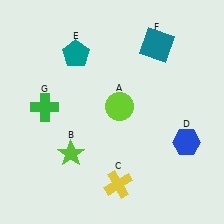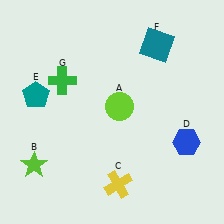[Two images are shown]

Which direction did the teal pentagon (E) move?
The teal pentagon (E) moved down.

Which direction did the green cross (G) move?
The green cross (G) moved up.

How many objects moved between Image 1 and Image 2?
3 objects moved between the two images.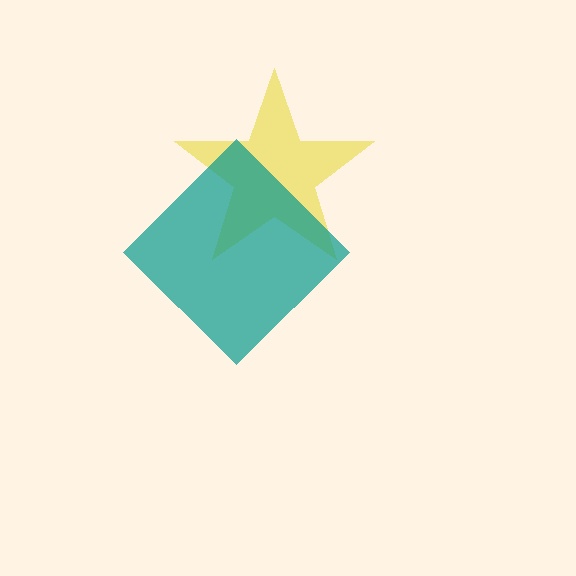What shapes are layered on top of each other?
The layered shapes are: a yellow star, a teal diamond.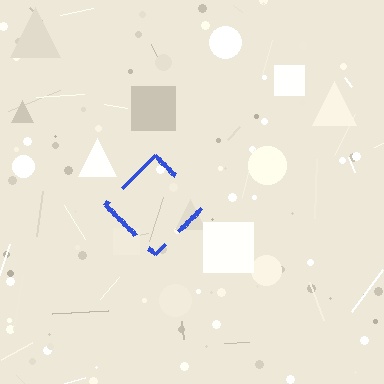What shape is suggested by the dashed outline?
The dashed outline suggests a diamond.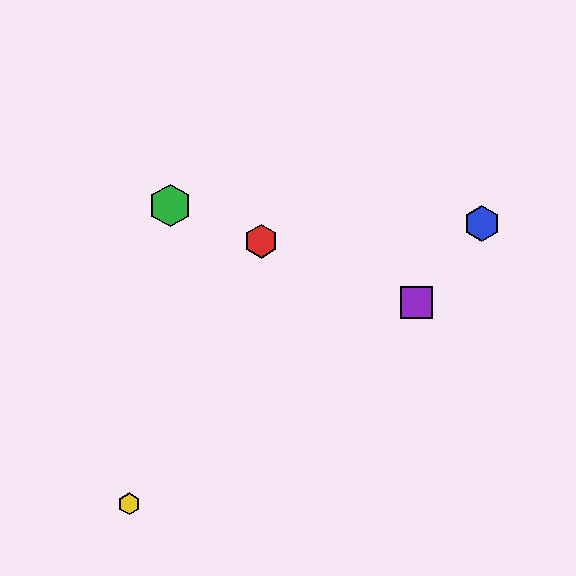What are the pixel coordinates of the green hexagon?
The green hexagon is at (170, 206).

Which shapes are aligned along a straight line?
The red hexagon, the green hexagon, the purple square are aligned along a straight line.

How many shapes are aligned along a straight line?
3 shapes (the red hexagon, the green hexagon, the purple square) are aligned along a straight line.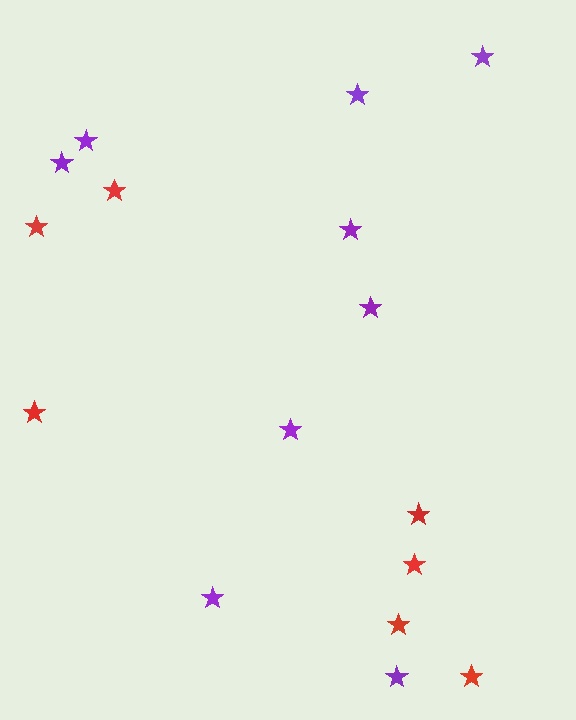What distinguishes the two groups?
There are 2 groups: one group of red stars (7) and one group of purple stars (9).